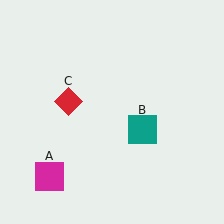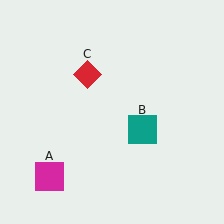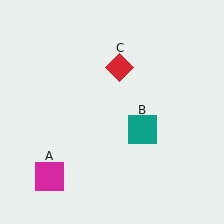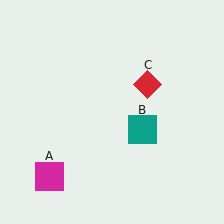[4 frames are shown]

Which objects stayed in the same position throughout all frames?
Magenta square (object A) and teal square (object B) remained stationary.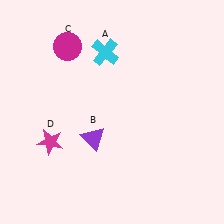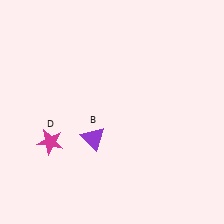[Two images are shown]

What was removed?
The magenta circle (C), the cyan cross (A) were removed in Image 2.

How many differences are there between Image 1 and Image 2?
There are 2 differences between the two images.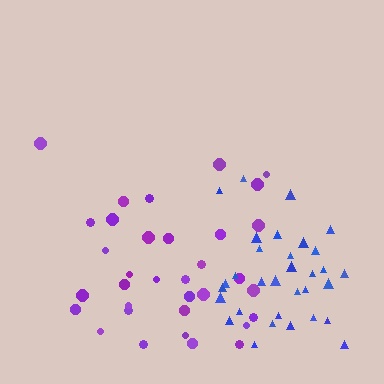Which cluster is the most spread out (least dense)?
Purple.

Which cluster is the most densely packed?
Blue.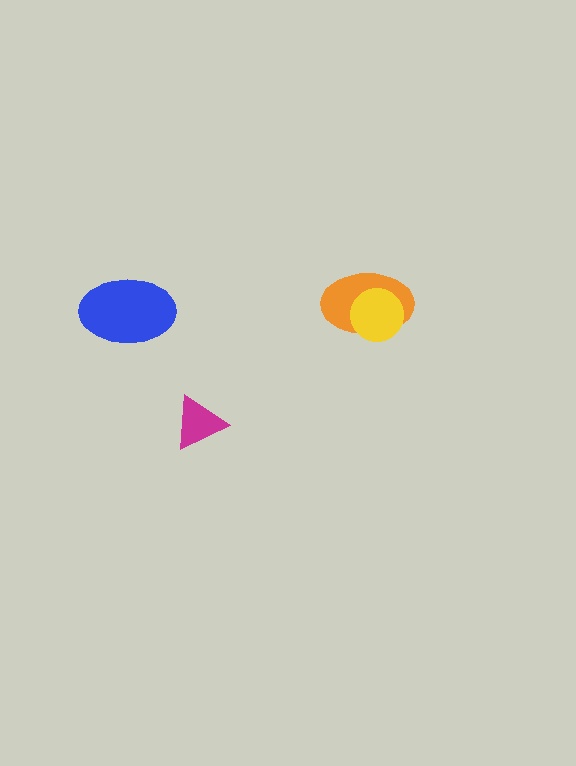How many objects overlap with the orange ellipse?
1 object overlaps with the orange ellipse.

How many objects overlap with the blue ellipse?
0 objects overlap with the blue ellipse.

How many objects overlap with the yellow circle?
1 object overlaps with the yellow circle.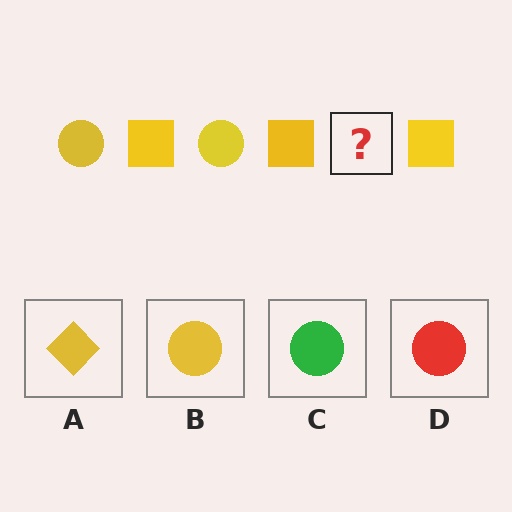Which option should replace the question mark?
Option B.